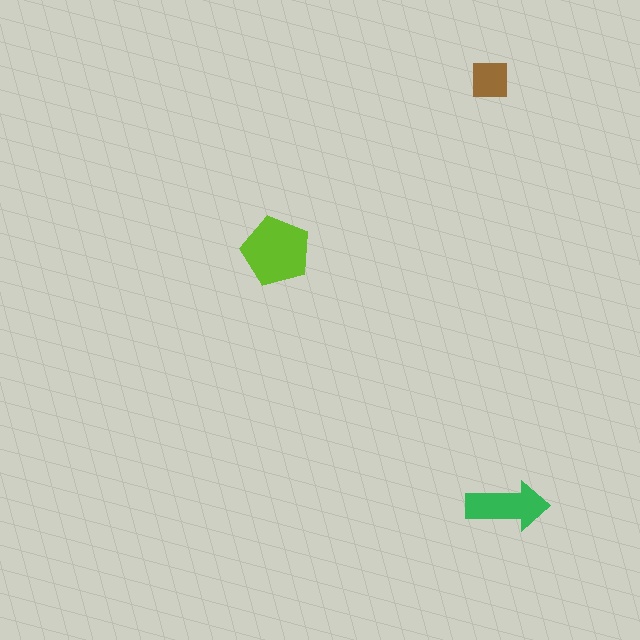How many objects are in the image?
There are 3 objects in the image.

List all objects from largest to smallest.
The lime pentagon, the green arrow, the brown square.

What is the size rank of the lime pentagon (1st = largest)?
1st.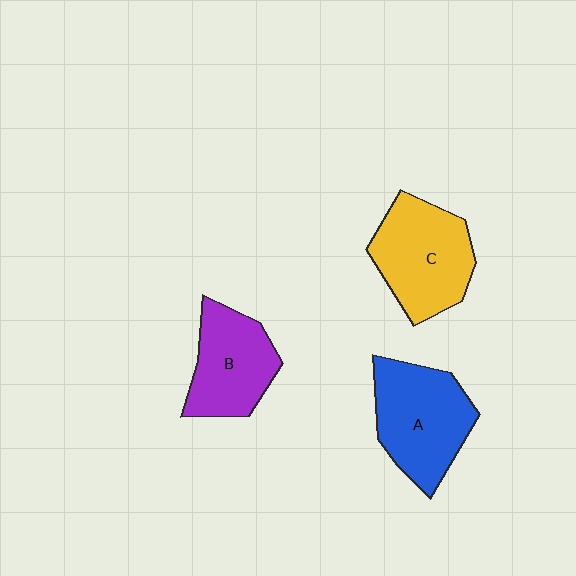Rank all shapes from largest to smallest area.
From largest to smallest: A (blue), C (yellow), B (purple).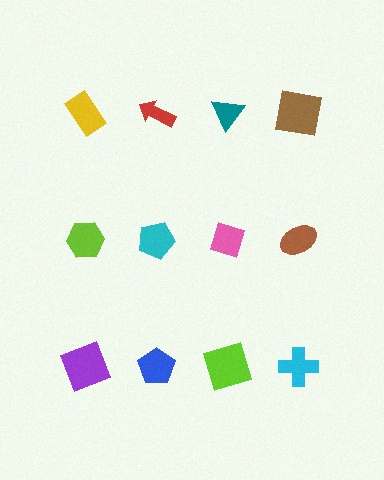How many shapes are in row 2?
4 shapes.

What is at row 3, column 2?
A blue pentagon.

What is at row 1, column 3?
A teal triangle.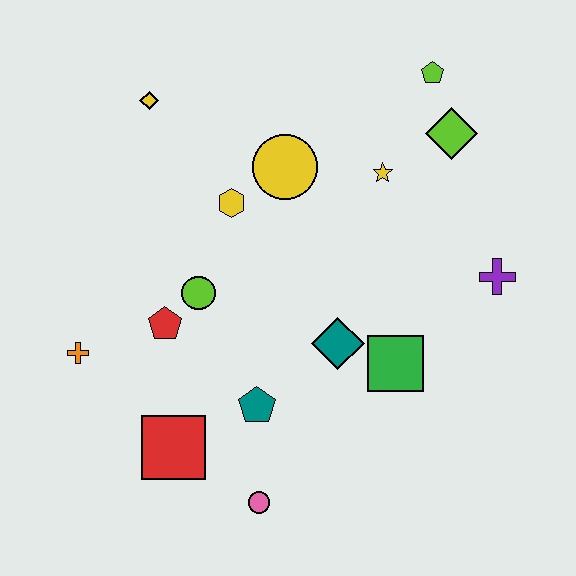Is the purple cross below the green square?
No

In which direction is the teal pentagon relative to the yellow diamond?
The teal pentagon is below the yellow diamond.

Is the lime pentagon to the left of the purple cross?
Yes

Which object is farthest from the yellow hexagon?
The pink circle is farthest from the yellow hexagon.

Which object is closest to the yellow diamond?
The yellow hexagon is closest to the yellow diamond.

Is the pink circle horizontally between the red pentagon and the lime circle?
No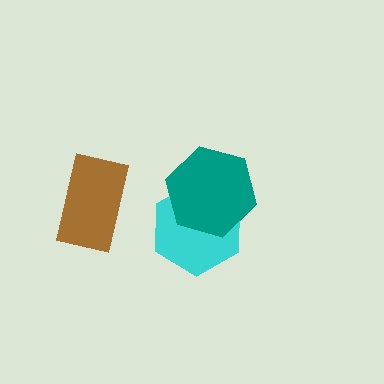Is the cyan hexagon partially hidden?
Yes, it is partially covered by another shape.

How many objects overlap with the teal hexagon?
1 object overlaps with the teal hexagon.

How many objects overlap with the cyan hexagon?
1 object overlaps with the cyan hexagon.